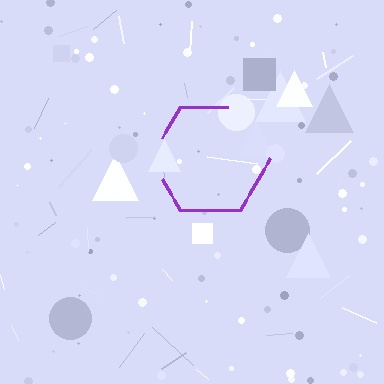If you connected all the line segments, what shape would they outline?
They would outline a hexagon.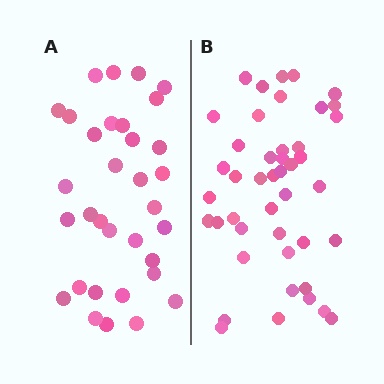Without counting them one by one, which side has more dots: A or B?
Region B (the right region) has more dots.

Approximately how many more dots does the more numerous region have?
Region B has roughly 12 or so more dots than region A.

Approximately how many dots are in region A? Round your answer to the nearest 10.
About 30 dots. (The exact count is 33, which rounds to 30.)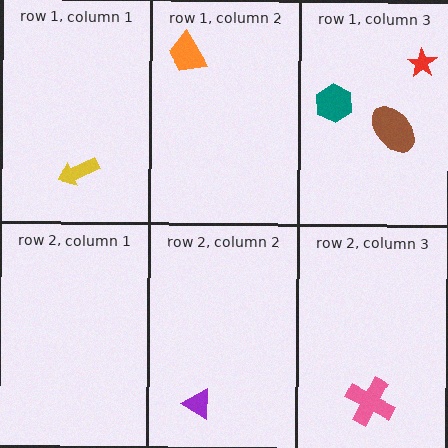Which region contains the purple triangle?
The row 2, column 2 region.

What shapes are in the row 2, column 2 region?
The purple triangle.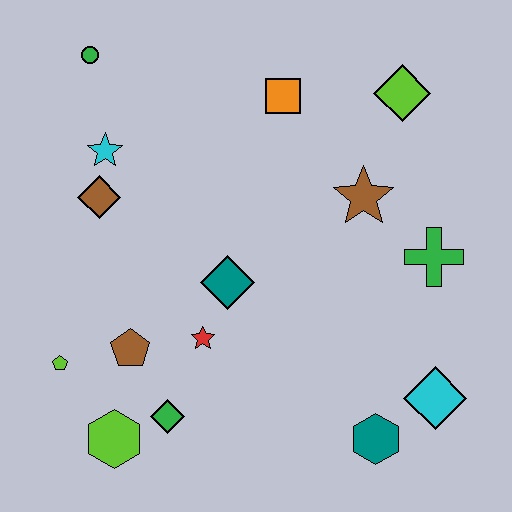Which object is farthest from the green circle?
The cyan diamond is farthest from the green circle.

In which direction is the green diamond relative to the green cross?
The green diamond is to the left of the green cross.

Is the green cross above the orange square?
No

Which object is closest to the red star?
The teal diamond is closest to the red star.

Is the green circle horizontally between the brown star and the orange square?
No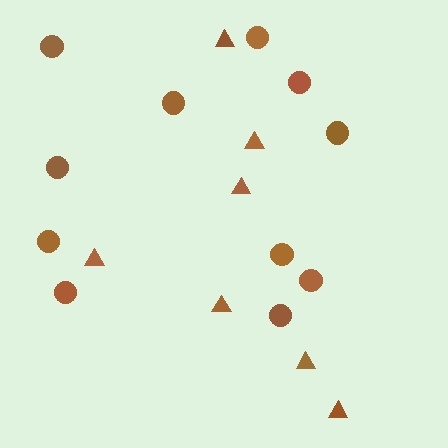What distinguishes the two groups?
There are 2 groups: one group of triangles (7) and one group of circles (11).